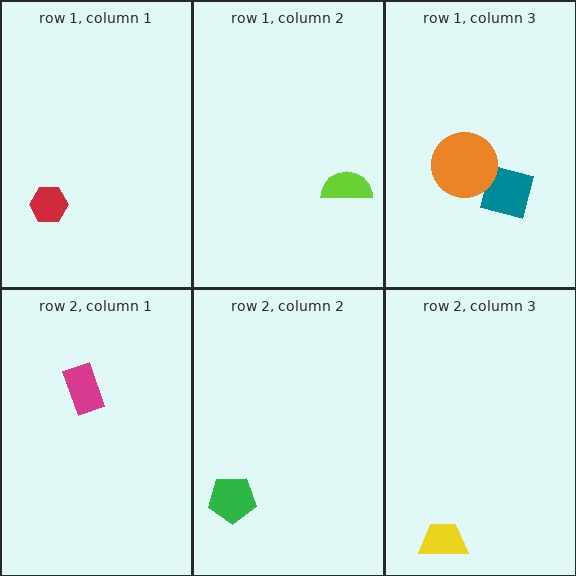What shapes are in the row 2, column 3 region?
The yellow trapezoid.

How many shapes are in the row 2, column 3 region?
1.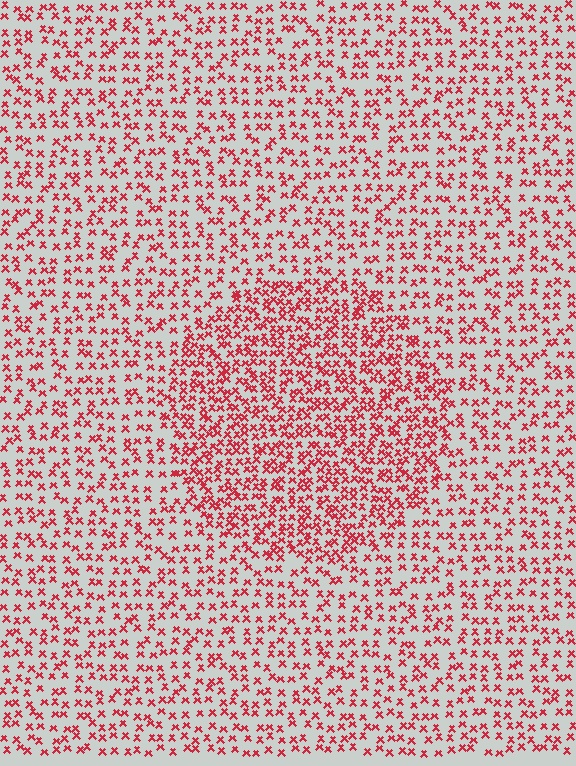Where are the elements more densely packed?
The elements are more densely packed inside the circle boundary.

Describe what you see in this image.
The image contains small red elements arranged at two different densities. A circle-shaped region is visible where the elements are more densely packed than the surrounding area.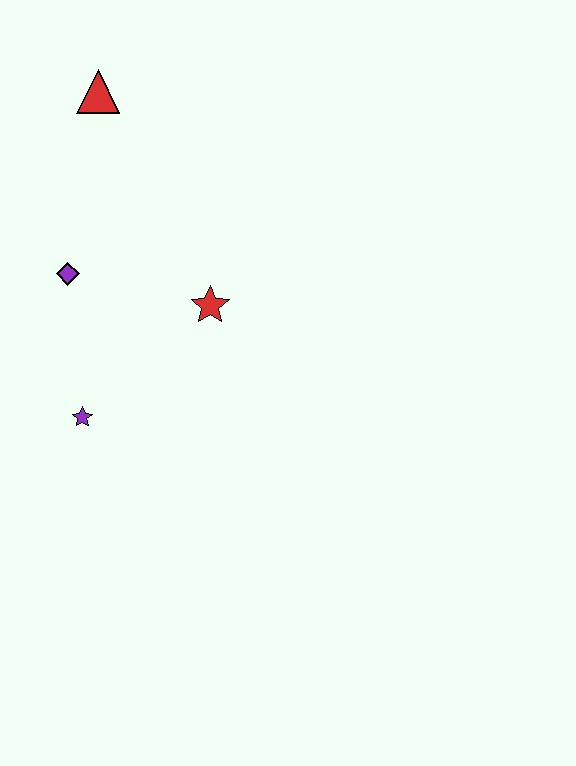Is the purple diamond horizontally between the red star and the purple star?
No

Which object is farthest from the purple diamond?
The red triangle is farthest from the purple diamond.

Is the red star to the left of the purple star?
No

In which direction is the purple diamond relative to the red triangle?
The purple diamond is below the red triangle.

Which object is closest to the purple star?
The purple diamond is closest to the purple star.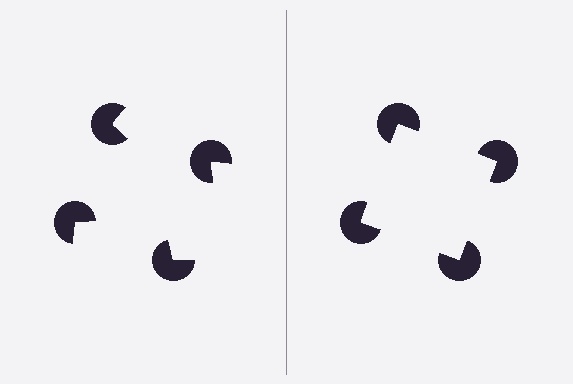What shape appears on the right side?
An illusory square.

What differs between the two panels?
The pac-man discs are positioned identically on both sides; only the wedge orientations differ. On the right they align to a square; on the left they are misaligned.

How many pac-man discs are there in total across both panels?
8 — 4 on each side.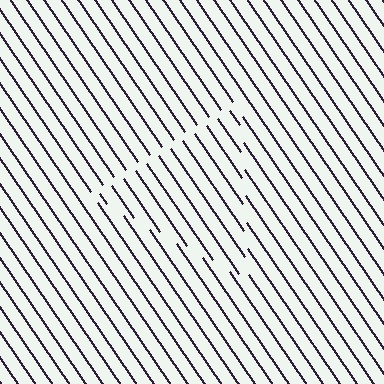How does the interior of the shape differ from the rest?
The interior of the shape contains the same grating, shifted by half a period — the contour is defined by the phase discontinuity where line-ends from the inner and outer gratings abut.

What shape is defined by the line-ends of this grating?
An illusory triangle. The interior of the shape contains the same grating, shifted by half a period — the contour is defined by the phase discontinuity where line-ends from the inner and outer gratings abut.